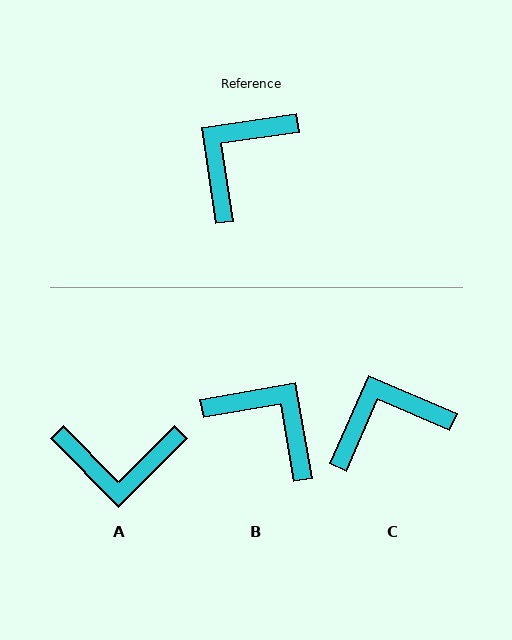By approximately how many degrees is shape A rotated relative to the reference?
Approximately 127 degrees counter-clockwise.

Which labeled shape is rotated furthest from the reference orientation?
A, about 127 degrees away.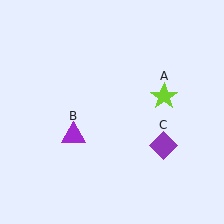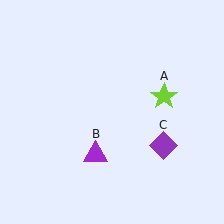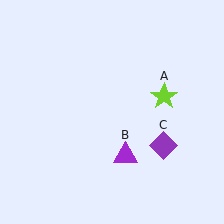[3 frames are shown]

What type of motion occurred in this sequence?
The purple triangle (object B) rotated counterclockwise around the center of the scene.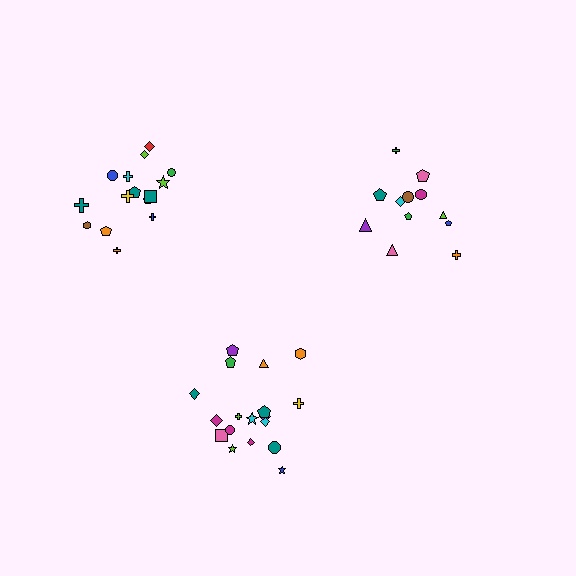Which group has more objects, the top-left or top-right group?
The top-left group.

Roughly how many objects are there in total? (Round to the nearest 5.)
Roughly 45 objects in total.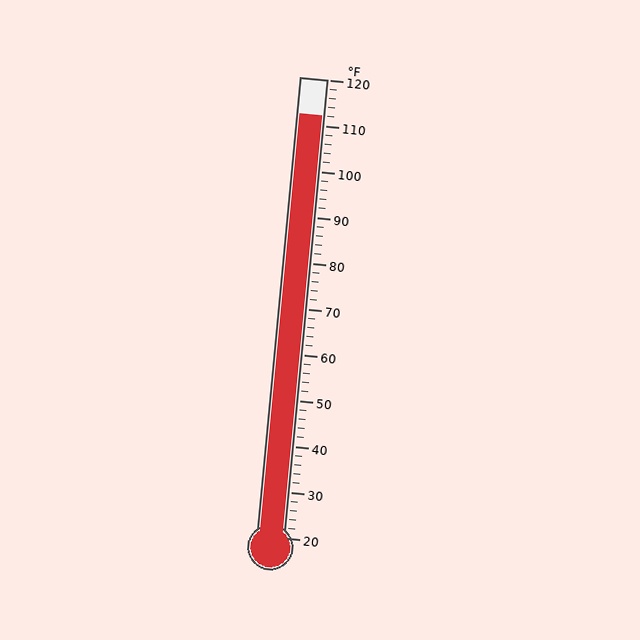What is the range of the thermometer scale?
The thermometer scale ranges from 20°F to 120°F.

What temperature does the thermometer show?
The thermometer shows approximately 112°F.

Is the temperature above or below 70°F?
The temperature is above 70°F.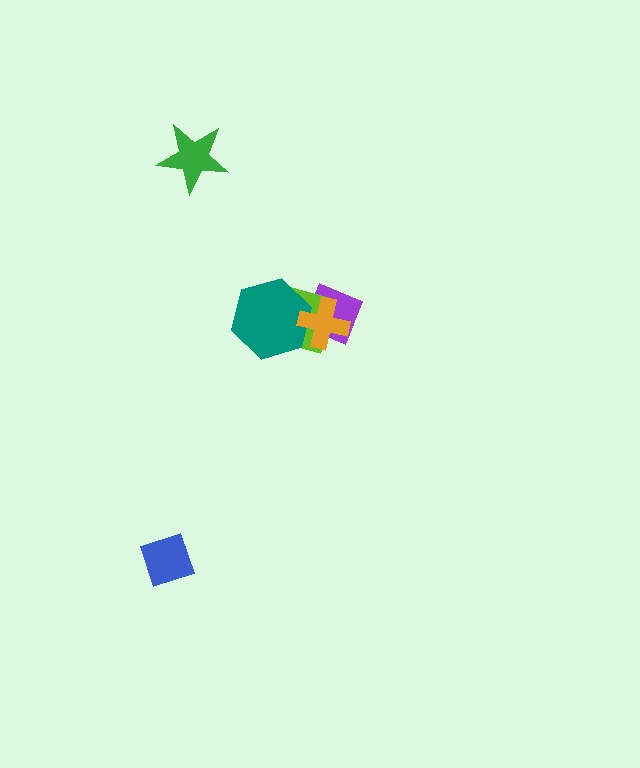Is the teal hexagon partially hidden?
Yes, it is partially covered by another shape.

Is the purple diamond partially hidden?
Yes, it is partially covered by another shape.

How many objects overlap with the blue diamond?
0 objects overlap with the blue diamond.